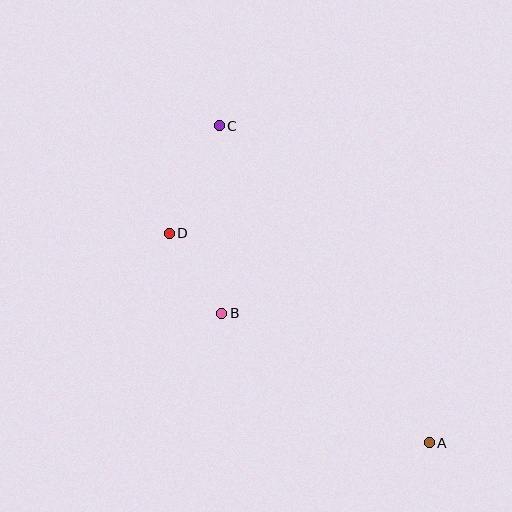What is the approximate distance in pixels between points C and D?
The distance between C and D is approximately 119 pixels.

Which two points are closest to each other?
Points B and D are closest to each other.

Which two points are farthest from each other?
Points A and C are farthest from each other.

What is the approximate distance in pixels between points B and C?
The distance between B and C is approximately 188 pixels.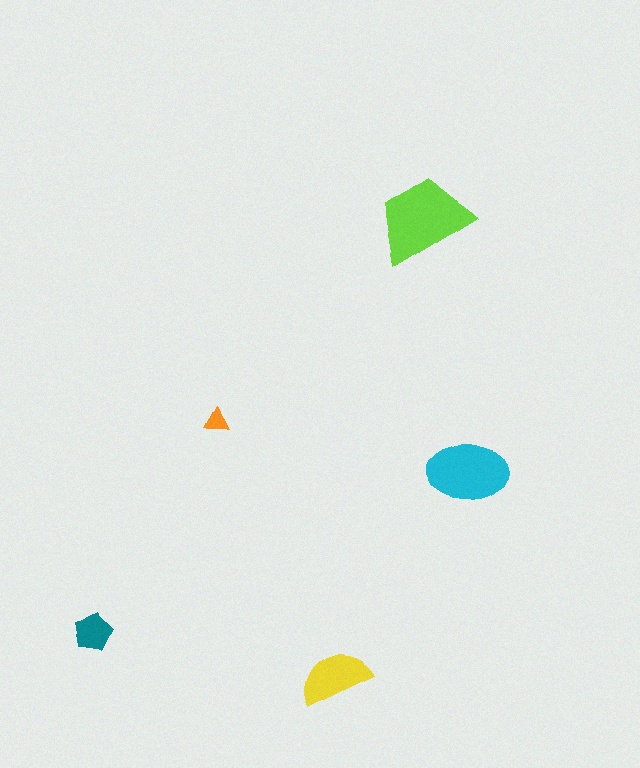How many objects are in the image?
There are 5 objects in the image.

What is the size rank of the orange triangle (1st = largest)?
5th.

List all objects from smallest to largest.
The orange triangle, the teal pentagon, the yellow semicircle, the cyan ellipse, the lime trapezoid.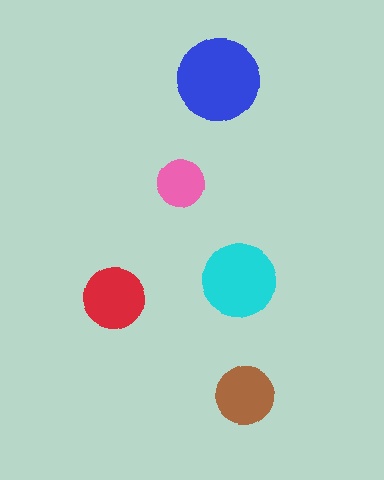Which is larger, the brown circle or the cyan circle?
The cyan one.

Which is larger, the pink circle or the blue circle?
The blue one.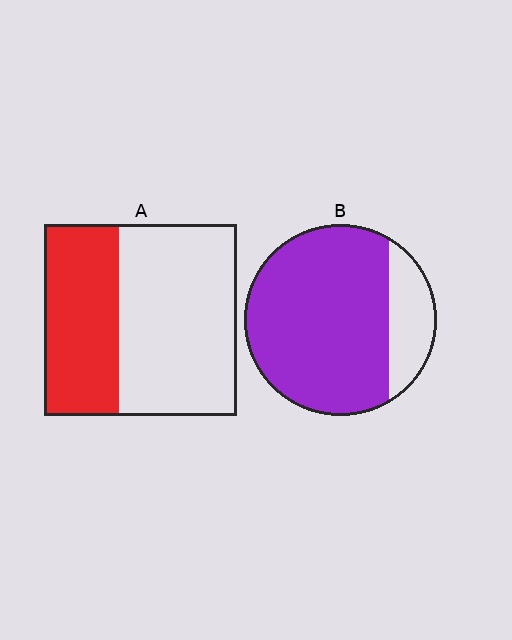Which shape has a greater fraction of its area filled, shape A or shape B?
Shape B.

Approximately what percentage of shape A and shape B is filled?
A is approximately 40% and B is approximately 80%.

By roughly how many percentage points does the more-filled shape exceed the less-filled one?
By roughly 40 percentage points (B over A).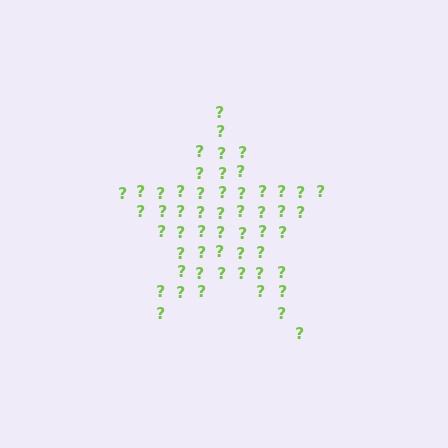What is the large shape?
The large shape is a star.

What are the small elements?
The small elements are question marks.